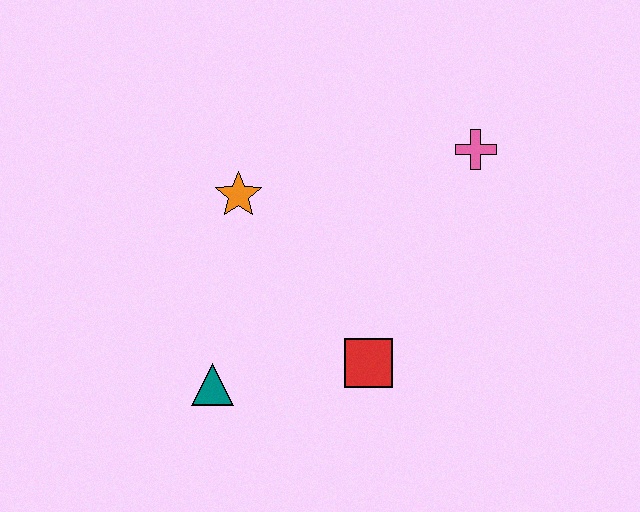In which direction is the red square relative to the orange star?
The red square is below the orange star.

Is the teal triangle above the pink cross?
No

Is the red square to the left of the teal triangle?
No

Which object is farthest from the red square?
The pink cross is farthest from the red square.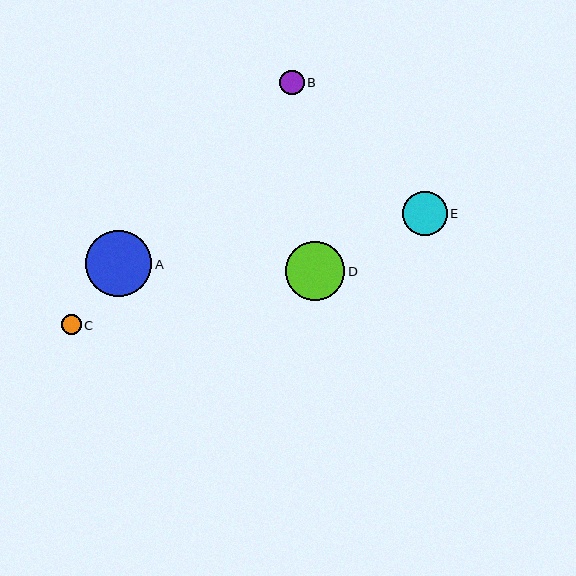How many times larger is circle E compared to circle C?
Circle E is approximately 2.2 times the size of circle C.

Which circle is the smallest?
Circle C is the smallest with a size of approximately 20 pixels.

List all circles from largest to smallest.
From largest to smallest: A, D, E, B, C.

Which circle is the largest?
Circle A is the largest with a size of approximately 66 pixels.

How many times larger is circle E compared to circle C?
Circle E is approximately 2.2 times the size of circle C.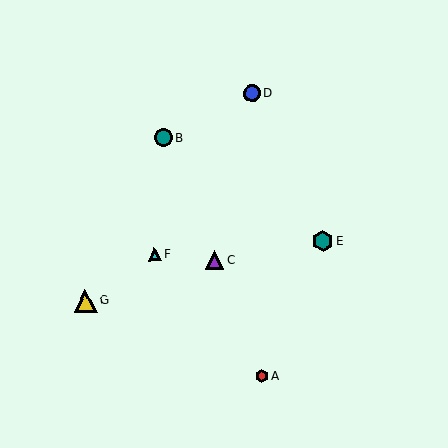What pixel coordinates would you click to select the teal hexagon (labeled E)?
Click at (323, 241) to select the teal hexagon E.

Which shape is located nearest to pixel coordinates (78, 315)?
The yellow triangle (labeled G) at (85, 301) is nearest to that location.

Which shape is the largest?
The yellow triangle (labeled G) is the largest.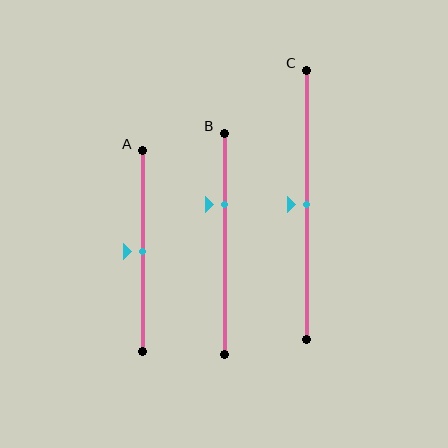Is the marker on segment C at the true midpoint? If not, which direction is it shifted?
Yes, the marker on segment C is at the true midpoint.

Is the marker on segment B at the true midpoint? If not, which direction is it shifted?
No, the marker on segment B is shifted upward by about 18% of the segment length.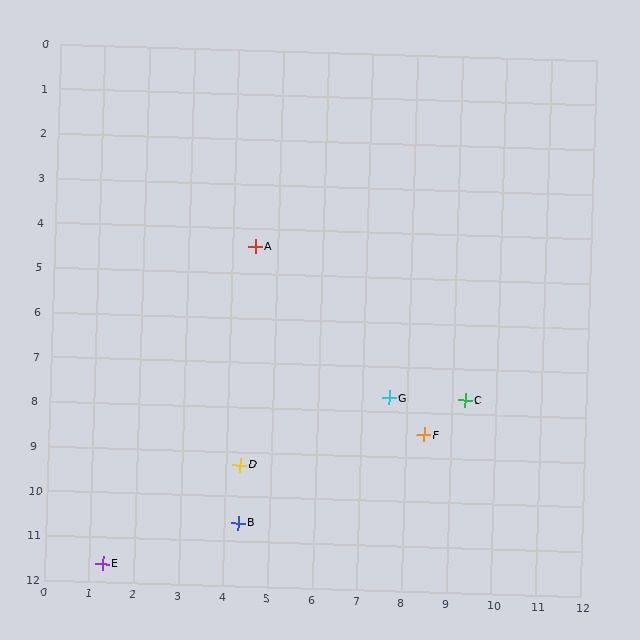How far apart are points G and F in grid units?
Points G and F are about 1.1 grid units apart.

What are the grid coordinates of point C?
Point C is at approximately (9.3, 7.7).